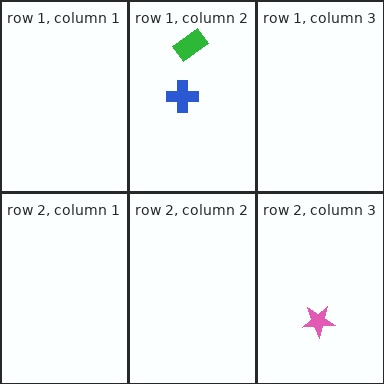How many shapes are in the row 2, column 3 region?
1.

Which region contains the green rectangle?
The row 1, column 2 region.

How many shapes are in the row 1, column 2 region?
2.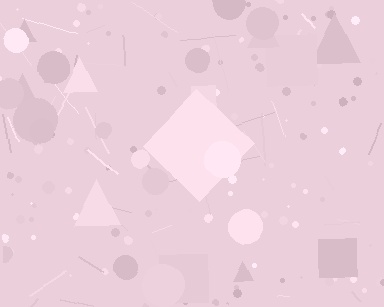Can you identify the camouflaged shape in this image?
The camouflaged shape is a diamond.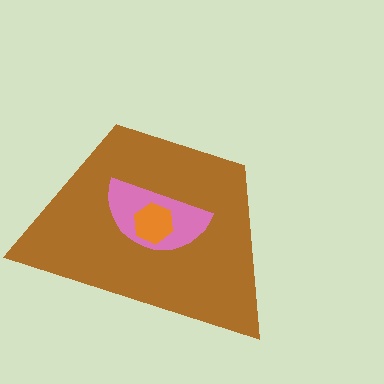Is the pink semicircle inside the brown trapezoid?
Yes.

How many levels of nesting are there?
3.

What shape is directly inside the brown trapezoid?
The pink semicircle.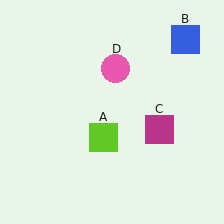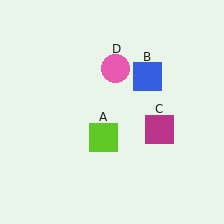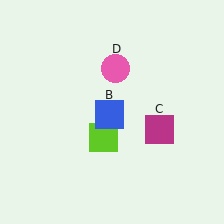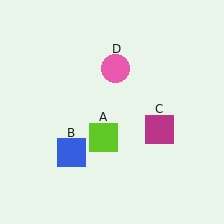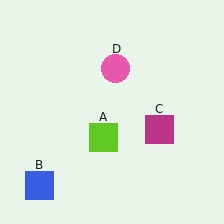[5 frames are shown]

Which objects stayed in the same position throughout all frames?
Lime square (object A) and magenta square (object C) and pink circle (object D) remained stationary.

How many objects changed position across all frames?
1 object changed position: blue square (object B).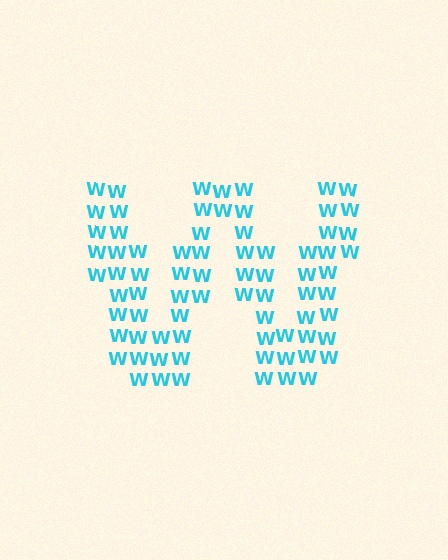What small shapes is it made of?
It is made of small letter W's.